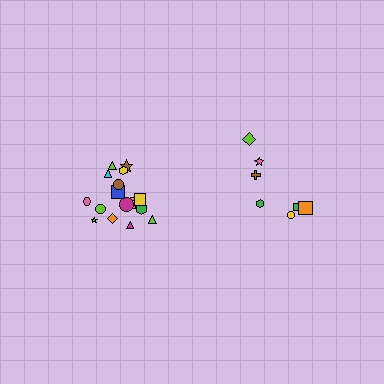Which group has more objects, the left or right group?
The left group.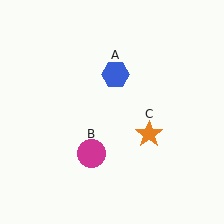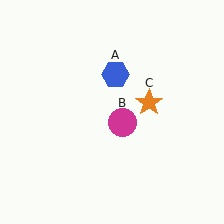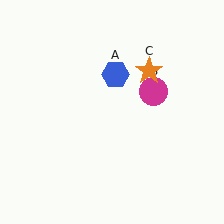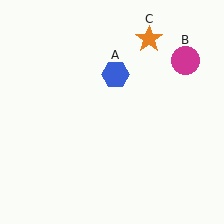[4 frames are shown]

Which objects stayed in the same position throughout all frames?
Blue hexagon (object A) remained stationary.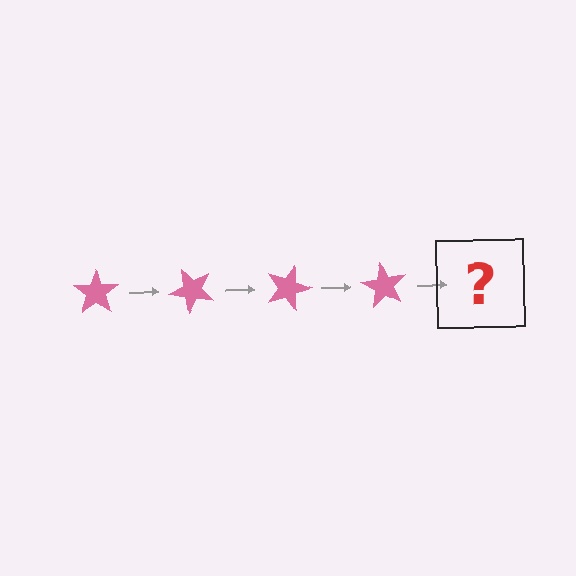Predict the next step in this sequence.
The next step is a pink star rotated 180 degrees.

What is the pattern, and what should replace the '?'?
The pattern is that the star rotates 45 degrees each step. The '?' should be a pink star rotated 180 degrees.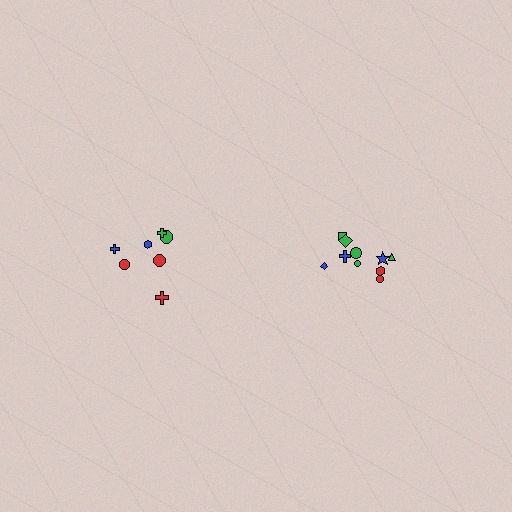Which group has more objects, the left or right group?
The right group.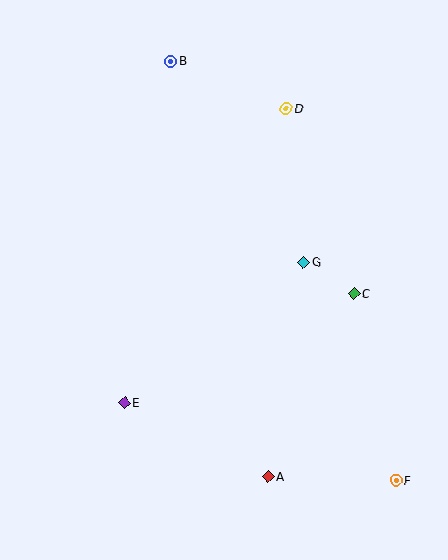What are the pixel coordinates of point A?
Point A is at (268, 477).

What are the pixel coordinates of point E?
Point E is at (125, 403).